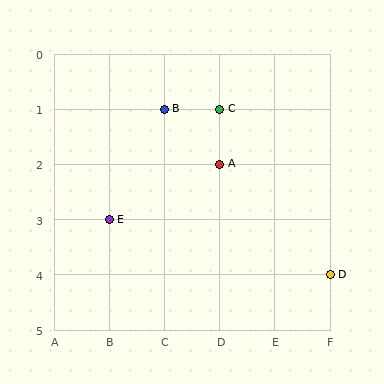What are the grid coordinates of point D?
Point D is at grid coordinates (F, 4).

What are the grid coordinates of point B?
Point B is at grid coordinates (C, 1).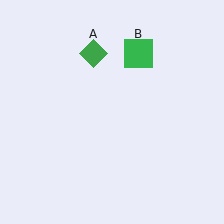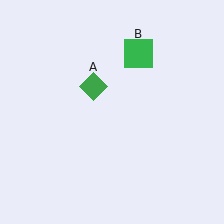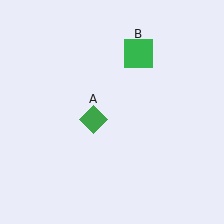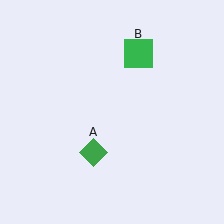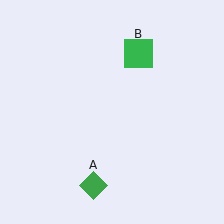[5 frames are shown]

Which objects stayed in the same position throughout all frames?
Green square (object B) remained stationary.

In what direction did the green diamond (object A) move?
The green diamond (object A) moved down.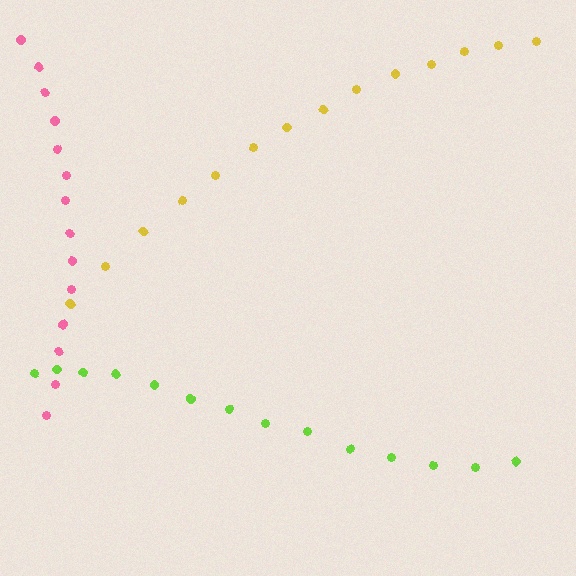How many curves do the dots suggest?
There are 3 distinct paths.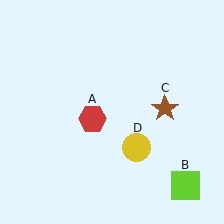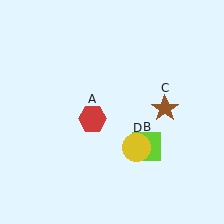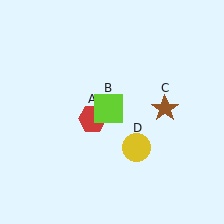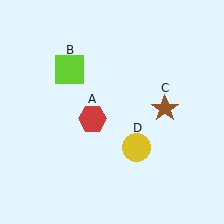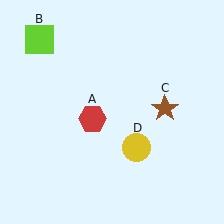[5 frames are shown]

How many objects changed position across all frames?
1 object changed position: lime square (object B).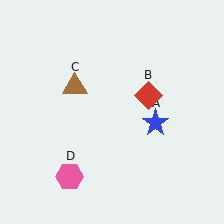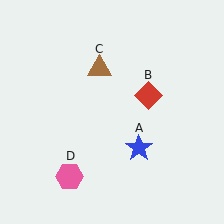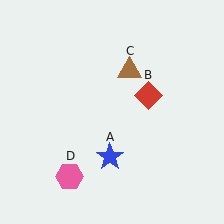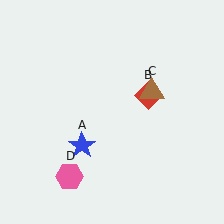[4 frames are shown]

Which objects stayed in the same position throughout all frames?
Red diamond (object B) and pink hexagon (object D) remained stationary.